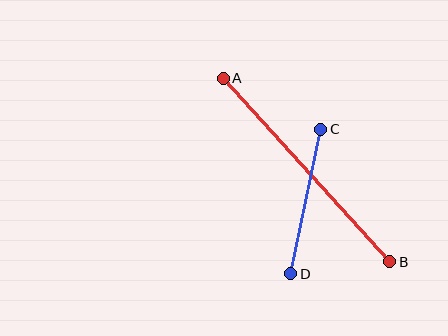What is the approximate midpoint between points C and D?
The midpoint is at approximately (306, 201) pixels.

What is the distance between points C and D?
The distance is approximately 147 pixels.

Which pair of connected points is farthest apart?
Points A and B are farthest apart.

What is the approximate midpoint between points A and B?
The midpoint is at approximately (307, 170) pixels.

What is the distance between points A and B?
The distance is approximately 247 pixels.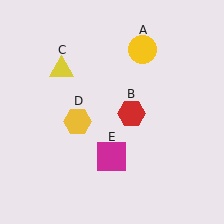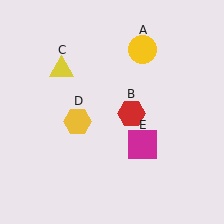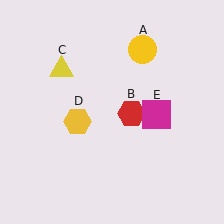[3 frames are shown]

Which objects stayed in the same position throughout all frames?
Yellow circle (object A) and red hexagon (object B) and yellow triangle (object C) and yellow hexagon (object D) remained stationary.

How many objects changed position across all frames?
1 object changed position: magenta square (object E).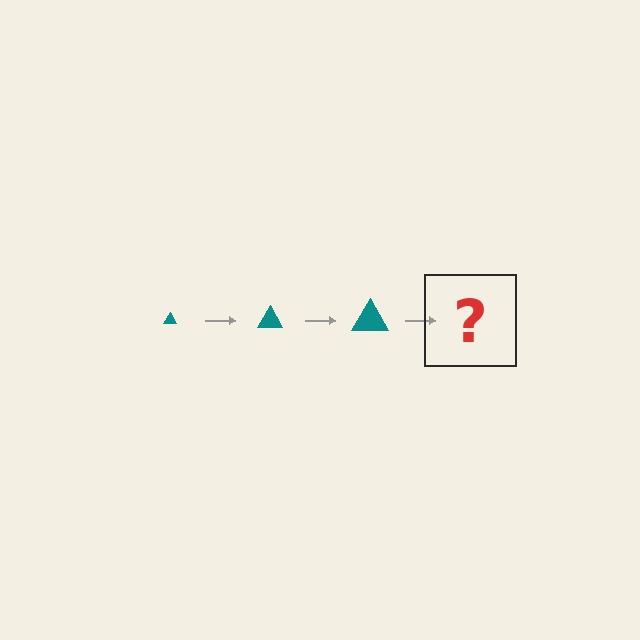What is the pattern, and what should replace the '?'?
The pattern is that the triangle gets progressively larger each step. The '?' should be a teal triangle, larger than the previous one.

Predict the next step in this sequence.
The next step is a teal triangle, larger than the previous one.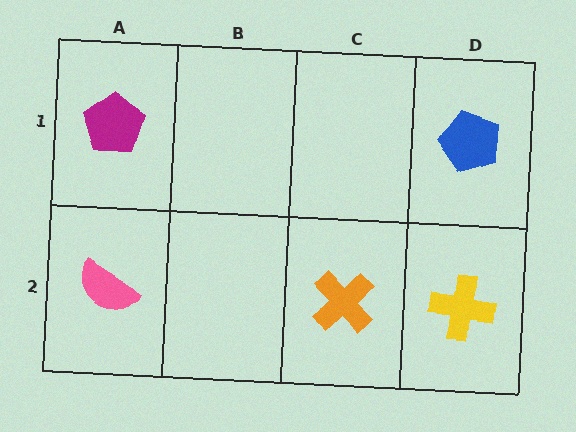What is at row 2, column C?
An orange cross.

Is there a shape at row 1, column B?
No, that cell is empty.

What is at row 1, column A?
A magenta pentagon.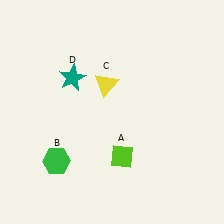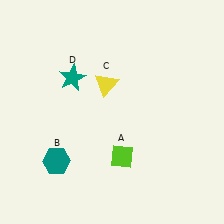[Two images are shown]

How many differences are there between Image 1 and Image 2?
There is 1 difference between the two images.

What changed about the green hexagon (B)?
In Image 1, B is green. In Image 2, it changed to teal.